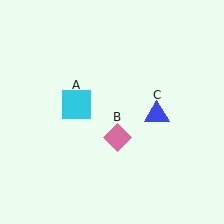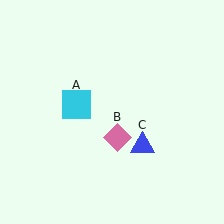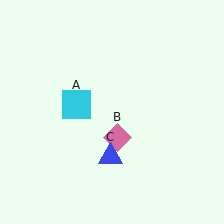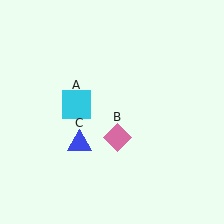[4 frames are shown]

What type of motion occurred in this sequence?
The blue triangle (object C) rotated clockwise around the center of the scene.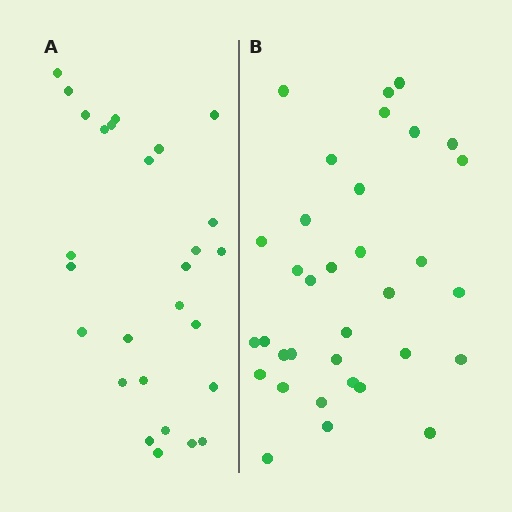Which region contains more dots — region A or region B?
Region B (the right region) has more dots.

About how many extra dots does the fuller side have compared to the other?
Region B has roughly 8 or so more dots than region A.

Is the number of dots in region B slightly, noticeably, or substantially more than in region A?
Region B has noticeably more, but not dramatically so. The ratio is roughly 1.3 to 1.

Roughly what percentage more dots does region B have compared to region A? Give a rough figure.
About 25% more.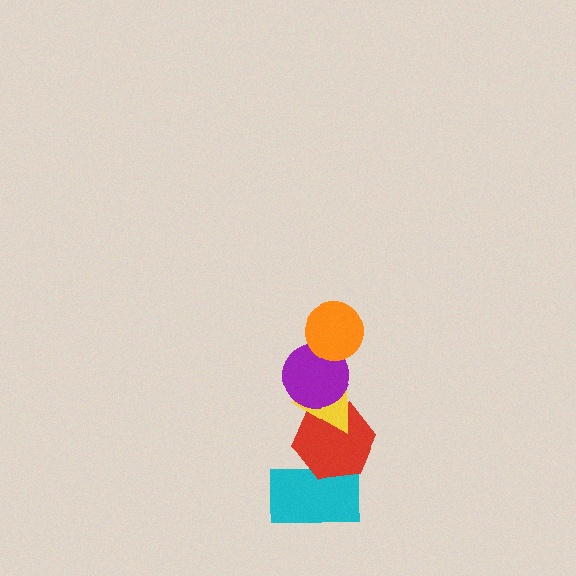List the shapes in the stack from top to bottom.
From top to bottom: the orange circle, the purple circle, the yellow triangle, the red hexagon, the cyan rectangle.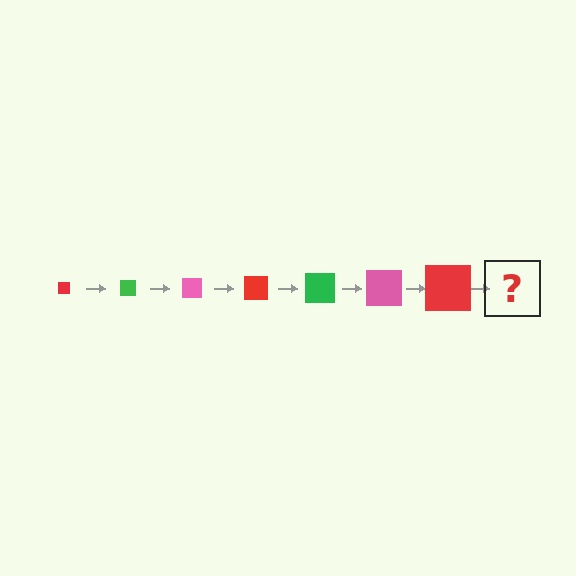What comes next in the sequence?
The next element should be a green square, larger than the previous one.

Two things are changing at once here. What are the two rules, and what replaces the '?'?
The two rules are that the square grows larger each step and the color cycles through red, green, and pink. The '?' should be a green square, larger than the previous one.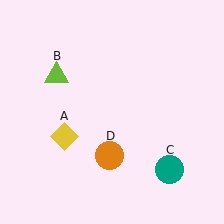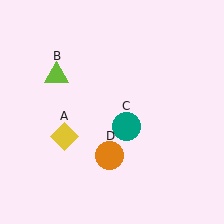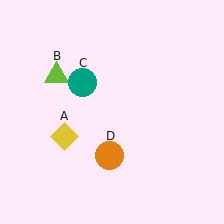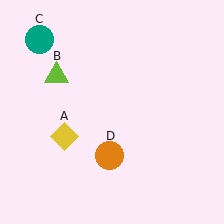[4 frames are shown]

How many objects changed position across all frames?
1 object changed position: teal circle (object C).